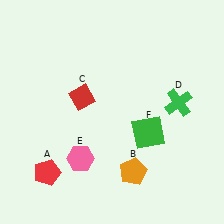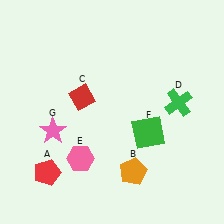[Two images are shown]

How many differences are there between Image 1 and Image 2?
There is 1 difference between the two images.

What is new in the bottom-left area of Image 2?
A pink star (G) was added in the bottom-left area of Image 2.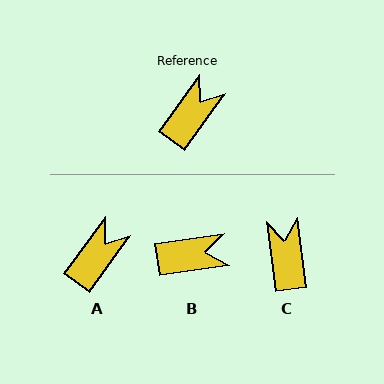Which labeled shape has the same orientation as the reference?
A.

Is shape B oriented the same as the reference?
No, it is off by about 46 degrees.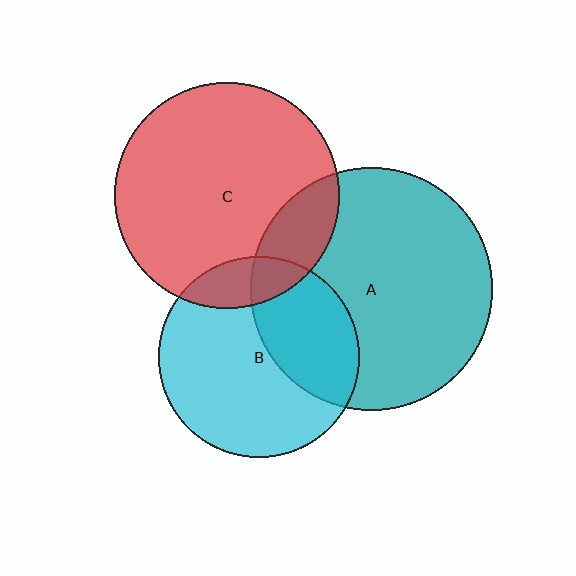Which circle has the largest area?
Circle A (teal).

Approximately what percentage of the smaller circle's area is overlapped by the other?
Approximately 15%.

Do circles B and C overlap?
Yes.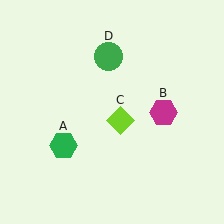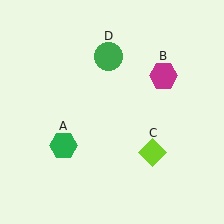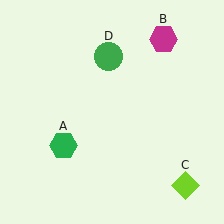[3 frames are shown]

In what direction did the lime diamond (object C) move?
The lime diamond (object C) moved down and to the right.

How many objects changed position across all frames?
2 objects changed position: magenta hexagon (object B), lime diamond (object C).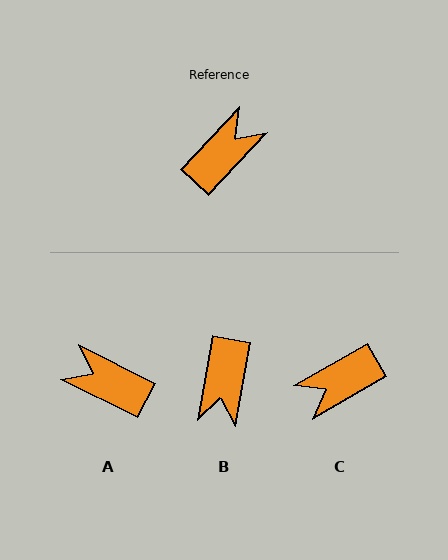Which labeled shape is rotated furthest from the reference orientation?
C, about 163 degrees away.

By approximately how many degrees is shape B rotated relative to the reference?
Approximately 147 degrees clockwise.